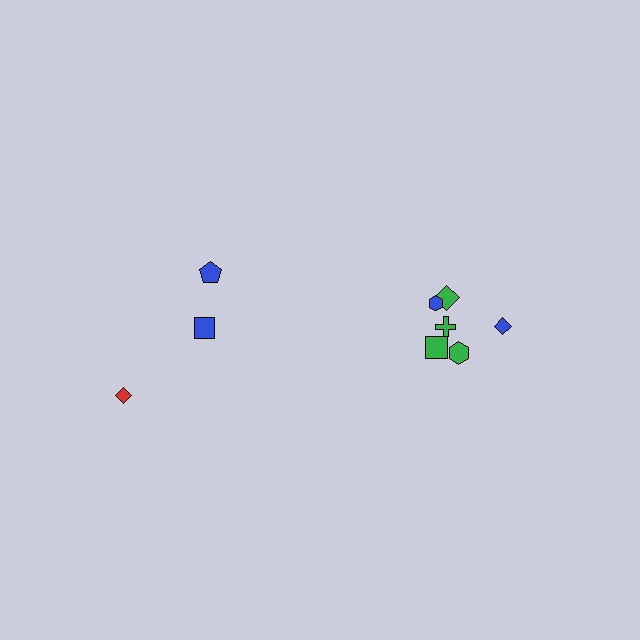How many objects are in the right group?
There are 6 objects.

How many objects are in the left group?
There are 3 objects.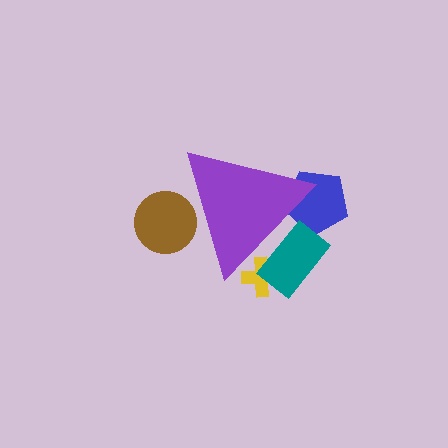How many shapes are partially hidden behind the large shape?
4 shapes are partially hidden.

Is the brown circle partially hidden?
Yes, the brown circle is partially hidden behind the purple triangle.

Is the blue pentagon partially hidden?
Yes, the blue pentagon is partially hidden behind the purple triangle.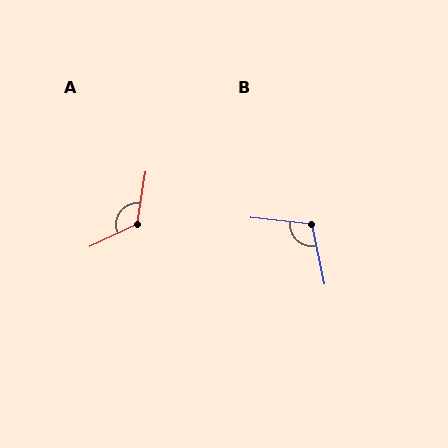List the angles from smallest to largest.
B (108°), A (125°).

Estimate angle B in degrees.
Approximately 108 degrees.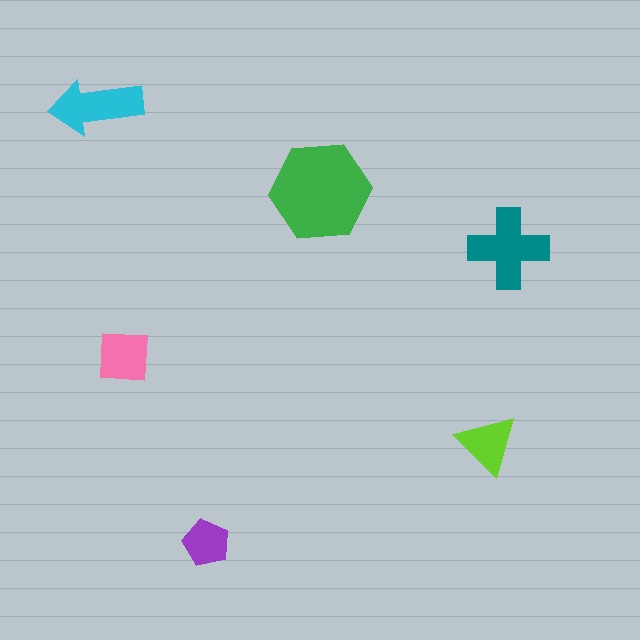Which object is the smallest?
The purple pentagon.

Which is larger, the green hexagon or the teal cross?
The green hexagon.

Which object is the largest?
The green hexagon.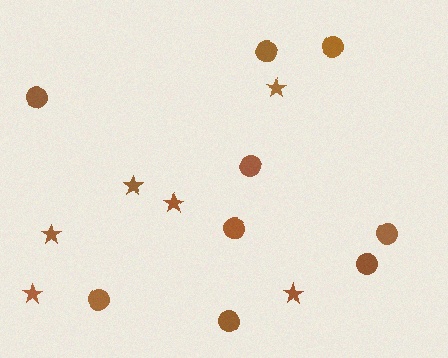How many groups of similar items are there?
There are 2 groups: one group of stars (6) and one group of circles (9).